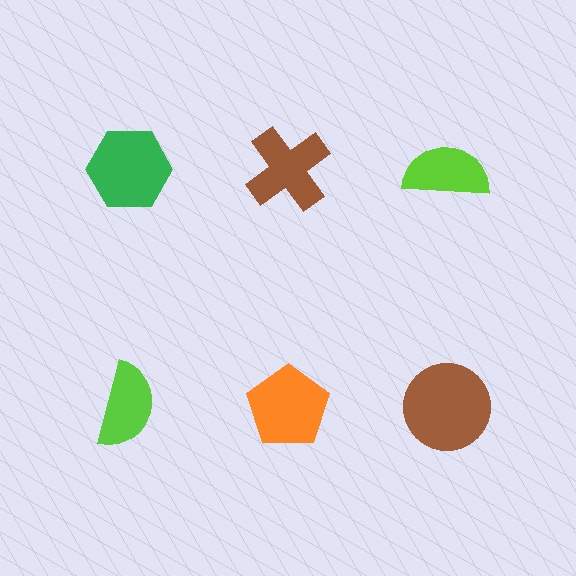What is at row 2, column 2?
An orange pentagon.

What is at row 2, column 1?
A lime semicircle.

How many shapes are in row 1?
3 shapes.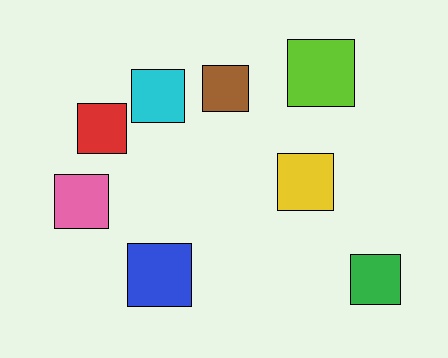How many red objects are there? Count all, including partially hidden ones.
There is 1 red object.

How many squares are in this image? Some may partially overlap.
There are 8 squares.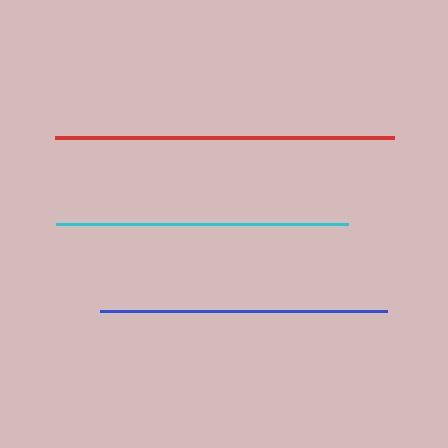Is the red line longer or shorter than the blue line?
The red line is longer than the blue line.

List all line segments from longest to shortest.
From longest to shortest: red, cyan, blue.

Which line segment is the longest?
The red line is the longest at approximately 340 pixels.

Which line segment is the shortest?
The blue line is the shortest at approximately 287 pixels.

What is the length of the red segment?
The red segment is approximately 340 pixels long.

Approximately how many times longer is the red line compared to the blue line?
The red line is approximately 1.2 times the length of the blue line.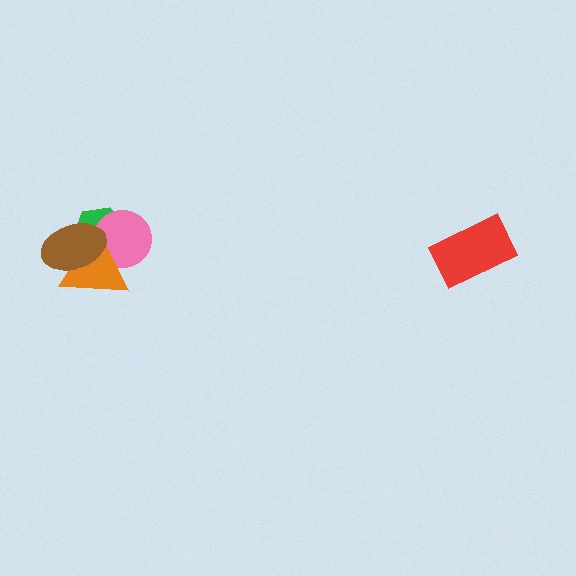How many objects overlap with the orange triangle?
3 objects overlap with the orange triangle.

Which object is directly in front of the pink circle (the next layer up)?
The orange triangle is directly in front of the pink circle.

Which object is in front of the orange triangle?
The brown ellipse is in front of the orange triangle.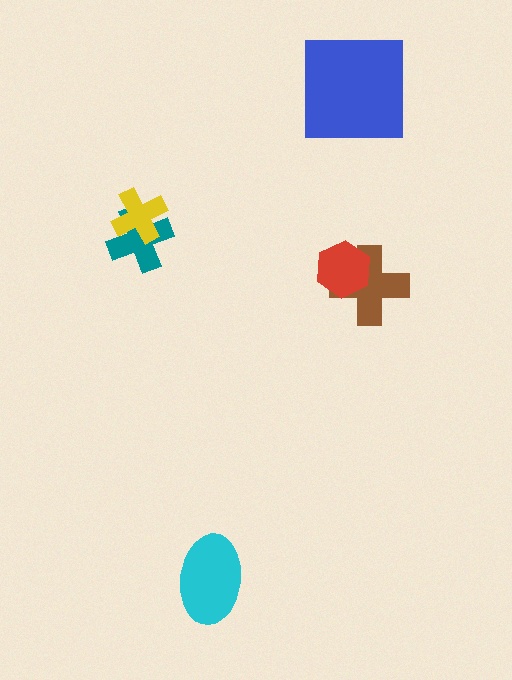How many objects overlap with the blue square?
0 objects overlap with the blue square.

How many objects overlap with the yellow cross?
1 object overlaps with the yellow cross.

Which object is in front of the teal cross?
The yellow cross is in front of the teal cross.